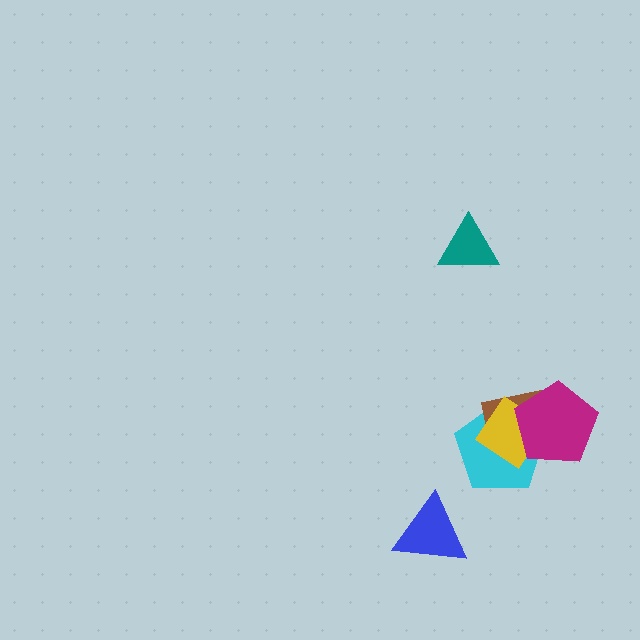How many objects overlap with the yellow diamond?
3 objects overlap with the yellow diamond.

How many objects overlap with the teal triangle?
0 objects overlap with the teal triangle.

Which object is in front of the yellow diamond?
The magenta pentagon is in front of the yellow diamond.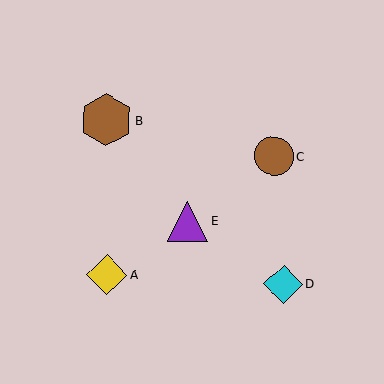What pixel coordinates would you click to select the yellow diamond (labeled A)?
Click at (107, 275) to select the yellow diamond A.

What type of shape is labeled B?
Shape B is a brown hexagon.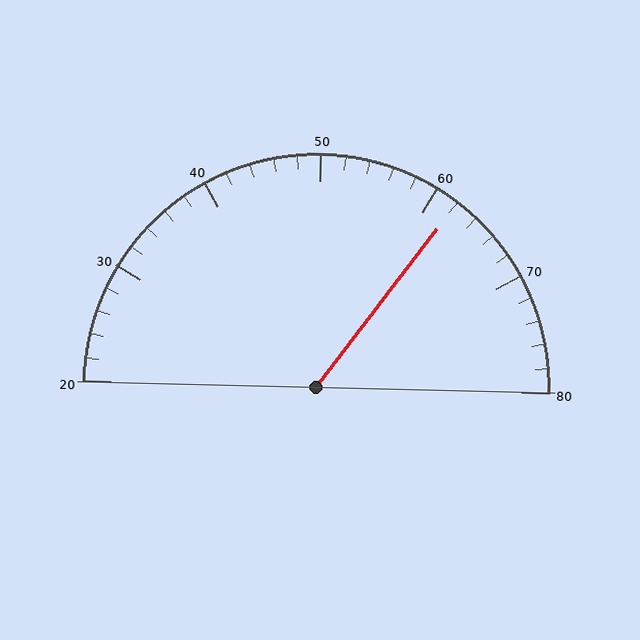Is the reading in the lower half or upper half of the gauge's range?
The reading is in the upper half of the range (20 to 80).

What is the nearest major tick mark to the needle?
The nearest major tick mark is 60.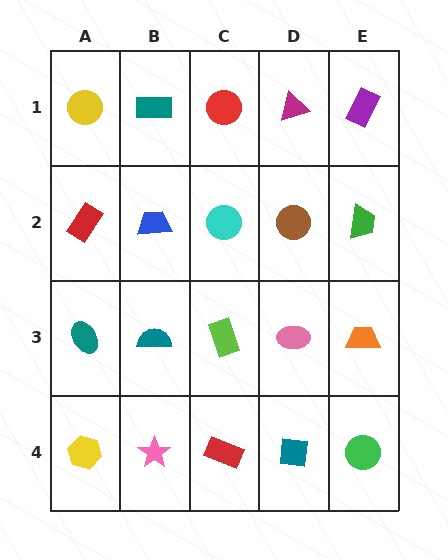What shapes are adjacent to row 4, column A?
A teal ellipse (row 3, column A), a pink star (row 4, column B).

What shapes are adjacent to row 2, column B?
A teal rectangle (row 1, column B), a teal semicircle (row 3, column B), a red rectangle (row 2, column A), a cyan circle (row 2, column C).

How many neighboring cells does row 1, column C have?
3.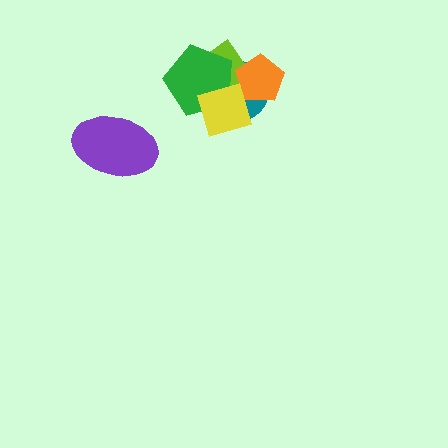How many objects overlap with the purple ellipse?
0 objects overlap with the purple ellipse.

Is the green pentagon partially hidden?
Yes, it is partially covered by another shape.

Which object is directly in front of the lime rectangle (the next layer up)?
The orange pentagon is directly in front of the lime rectangle.